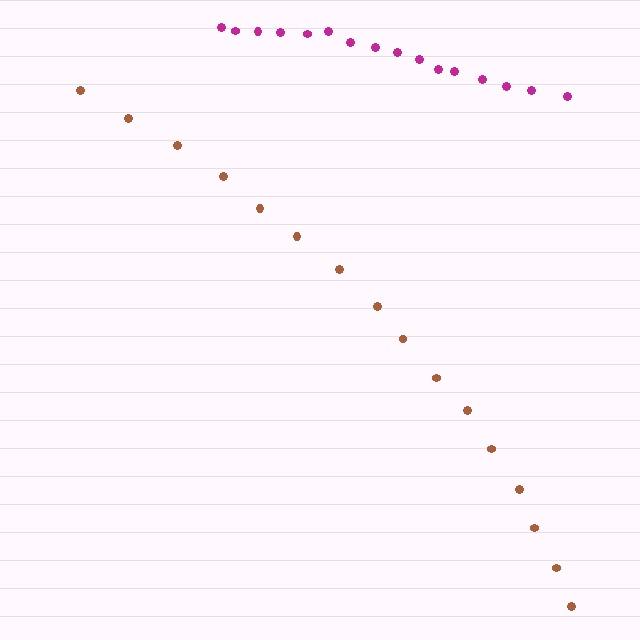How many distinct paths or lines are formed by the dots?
There are 2 distinct paths.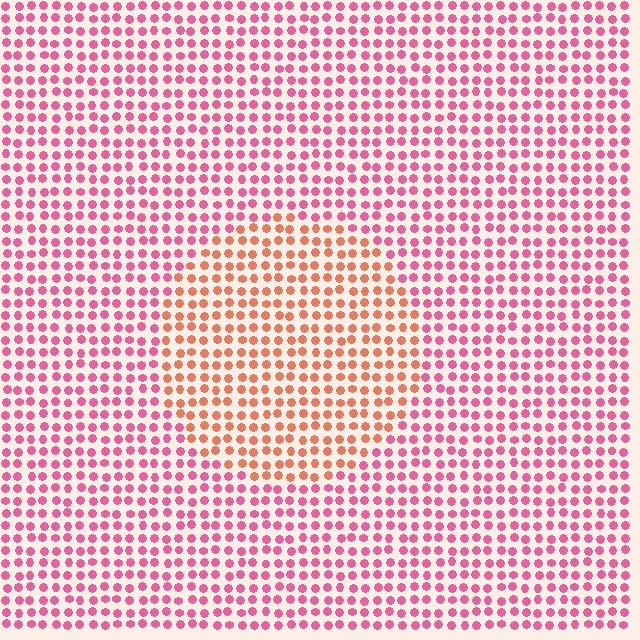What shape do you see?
I see a circle.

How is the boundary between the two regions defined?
The boundary is defined purely by a slight shift in hue (about 41 degrees). Spacing, size, and orientation are identical on both sides.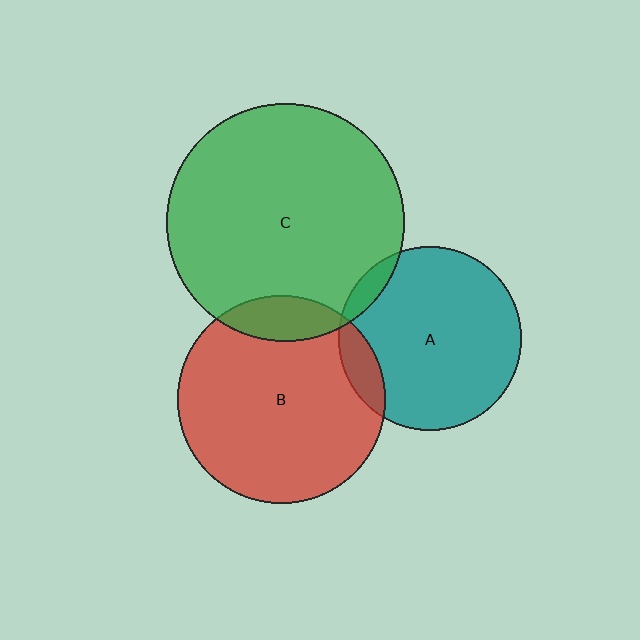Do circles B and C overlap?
Yes.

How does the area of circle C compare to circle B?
Approximately 1.3 times.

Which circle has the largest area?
Circle C (green).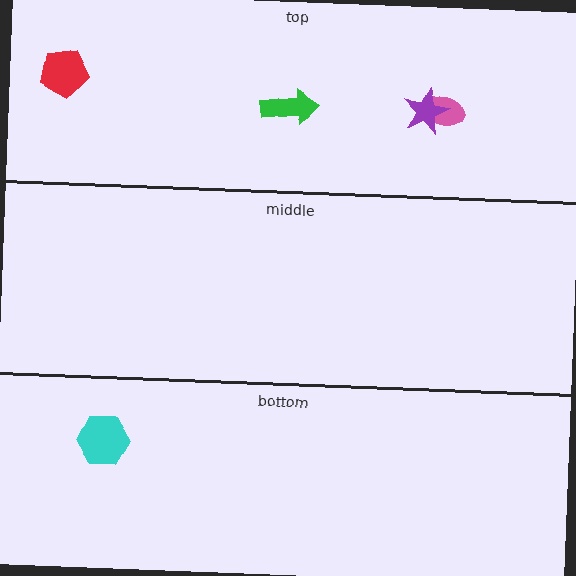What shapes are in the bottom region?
The cyan hexagon.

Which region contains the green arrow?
The top region.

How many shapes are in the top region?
4.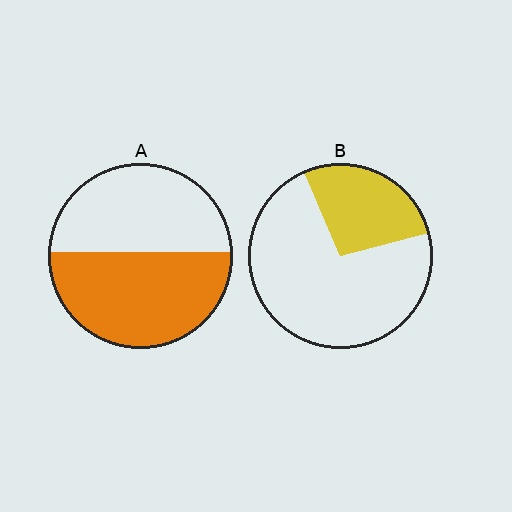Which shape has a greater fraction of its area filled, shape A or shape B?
Shape A.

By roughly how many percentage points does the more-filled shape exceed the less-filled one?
By roughly 25 percentage points (A over B).